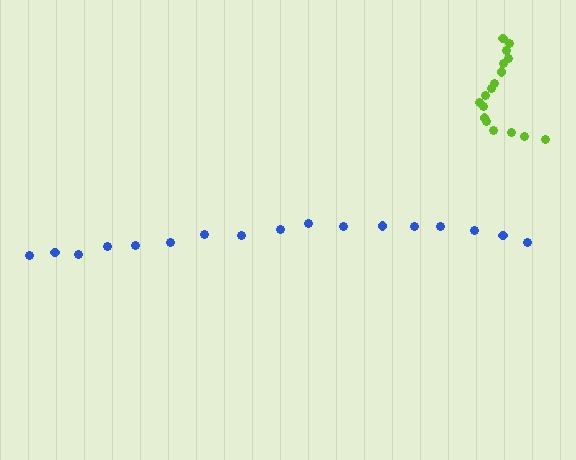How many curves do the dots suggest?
There are 2 distinct paths.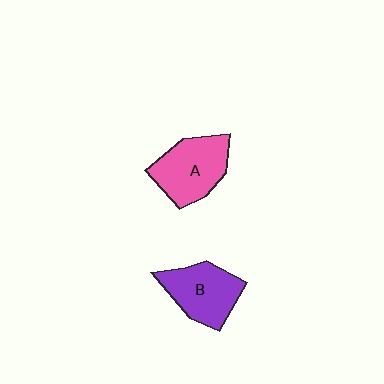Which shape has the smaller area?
Shape B (purple).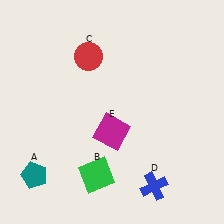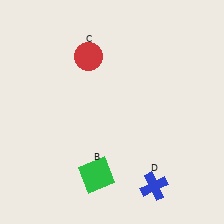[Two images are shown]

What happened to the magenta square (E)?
The magenta square (E) was removed in Image 2. It was in the bottom-left area of Image 1.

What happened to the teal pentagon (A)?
The teal pentagon (A) was removed in Image 2. It was in the bottom-left area of Image 1.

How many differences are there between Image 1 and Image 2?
There are 2 differences between the two images.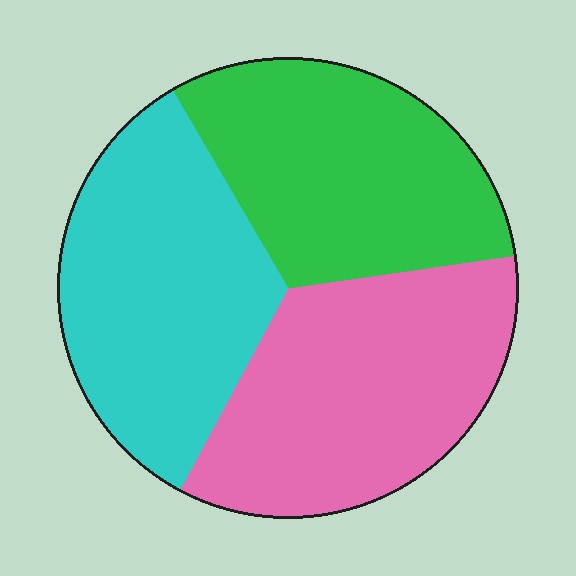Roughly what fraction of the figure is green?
Green takes up about one third (1/3) of the figure.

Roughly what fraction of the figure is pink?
Pink takes up between a third and a half of the figure.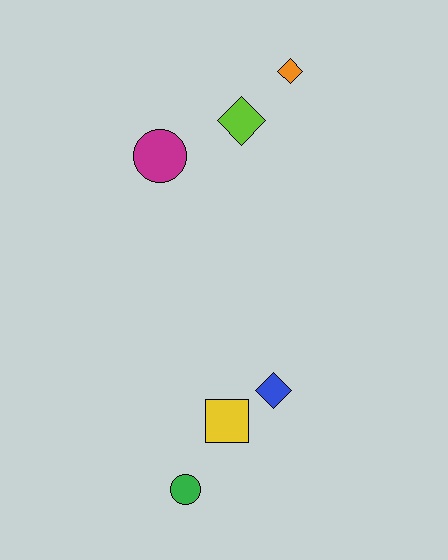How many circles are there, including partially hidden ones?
There are 2 circles.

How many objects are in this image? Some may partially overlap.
There are 6 objects.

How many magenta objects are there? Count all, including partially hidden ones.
There is 1 magenta object.